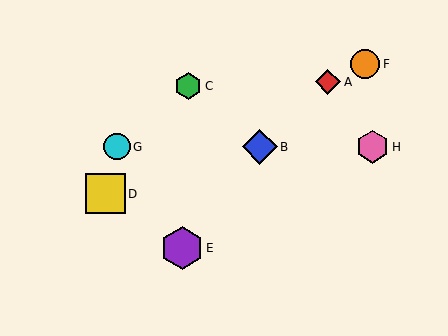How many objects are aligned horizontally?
3 objects (B, G, H) are aligned horizontally.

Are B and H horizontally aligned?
Yes, both are at y≈147.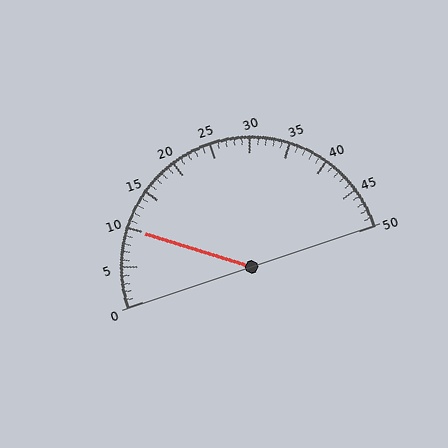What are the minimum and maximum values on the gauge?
The gauge ranges from 0 to 50.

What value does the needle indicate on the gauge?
The needle indicates approximately 10.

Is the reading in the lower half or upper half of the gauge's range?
The reading is in the lower half of the range (0 to 50).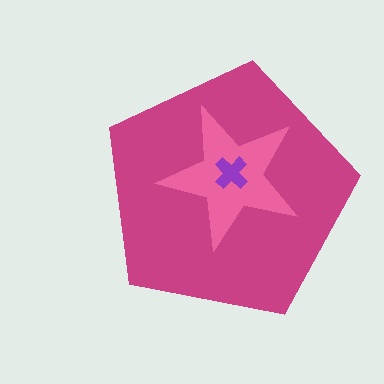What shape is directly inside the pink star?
The purple cross.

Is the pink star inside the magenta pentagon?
Yes.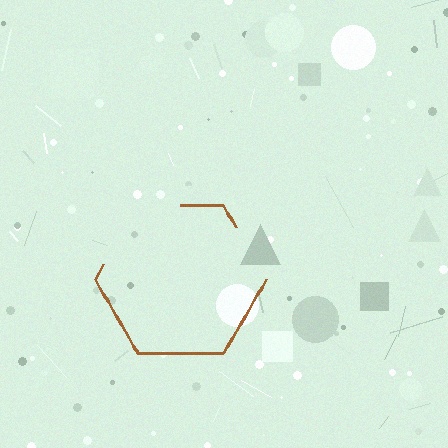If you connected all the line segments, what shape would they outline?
They would outline a hexagon.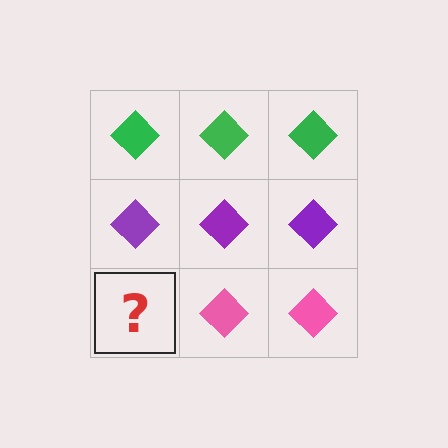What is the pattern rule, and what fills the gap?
The rule is that each row has a consistent color. The gap should be filled with a pink diamond.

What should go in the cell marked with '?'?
The missing cell should contain a pink diamond.